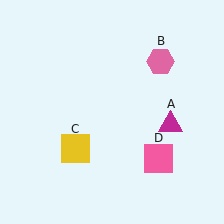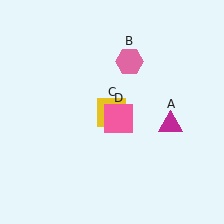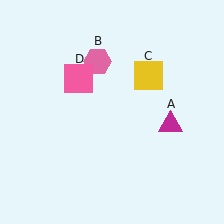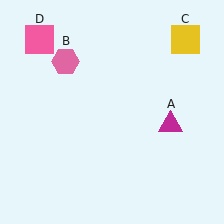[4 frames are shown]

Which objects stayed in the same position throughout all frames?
Magenta triangle (object A) remained stationary.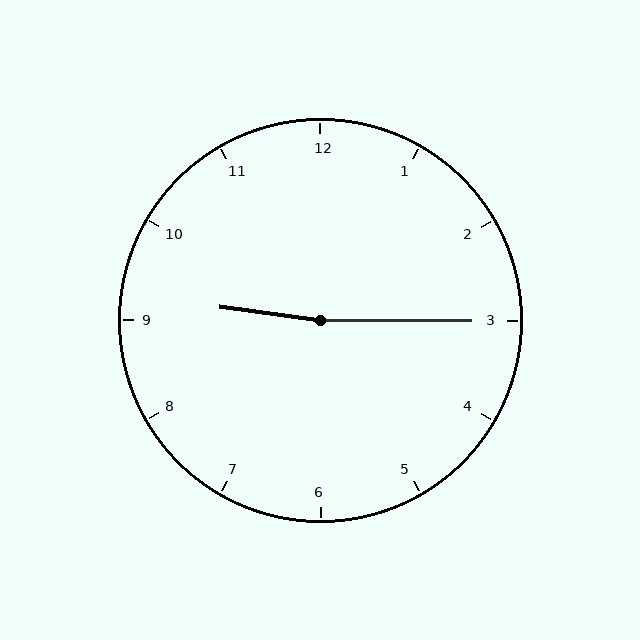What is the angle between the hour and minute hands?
Approximately 172 degrees.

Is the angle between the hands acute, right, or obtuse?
It is obtuse.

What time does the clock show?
9:15.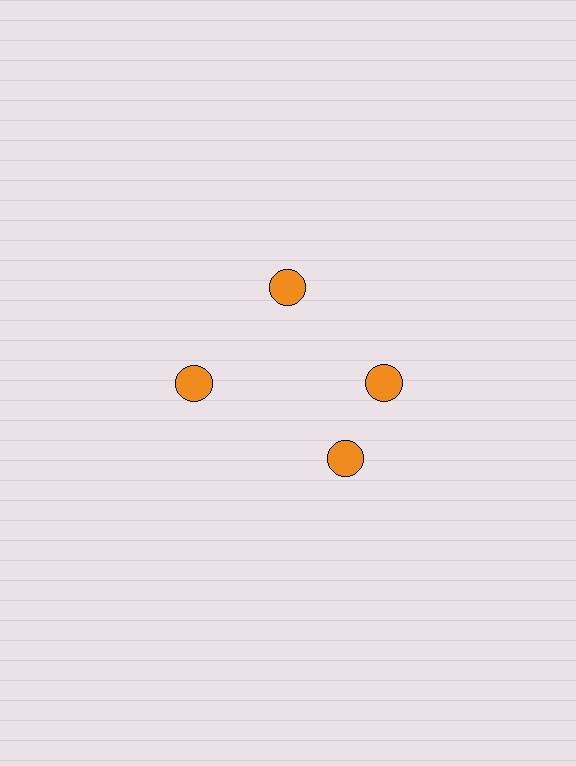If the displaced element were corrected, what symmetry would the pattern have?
It would have 4-fold rotational symmetry — the pattern would map onto itself every 90 degrees.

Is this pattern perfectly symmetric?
No. The 4 orange circles are arranged in a ring, but one element near the 6 o'clock position is rotated out of alignment along the ring, breaking the 4-fold rotational symmetry.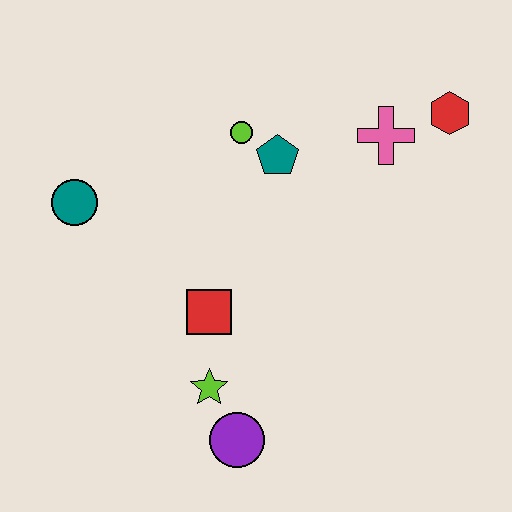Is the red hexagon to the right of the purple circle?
Yes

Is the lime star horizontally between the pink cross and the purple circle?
No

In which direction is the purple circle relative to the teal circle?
The purple circle is below the teal circle.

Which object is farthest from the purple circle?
The red hexagon is farthest from the purple circle.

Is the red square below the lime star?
No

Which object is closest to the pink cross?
The red hexagon is closest to the pink cross.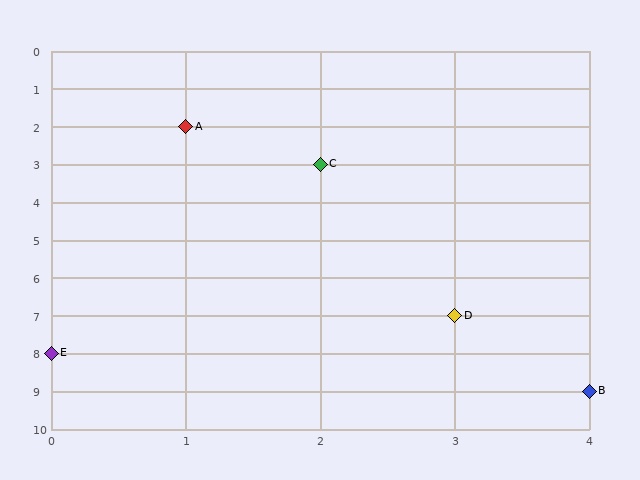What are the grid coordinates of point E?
Point E is at grid coordinates (0, 8).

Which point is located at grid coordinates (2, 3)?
Point C is at (2, 3).